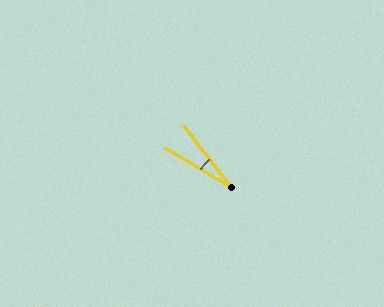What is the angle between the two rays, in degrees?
Approximately 21 degrees.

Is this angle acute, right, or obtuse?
It is acute.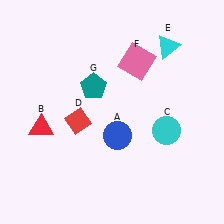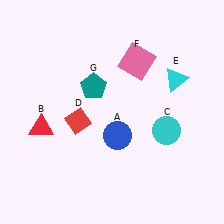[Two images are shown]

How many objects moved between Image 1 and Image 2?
1 object moved between the two images.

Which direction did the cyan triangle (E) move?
The cyan triangle (E) moved down.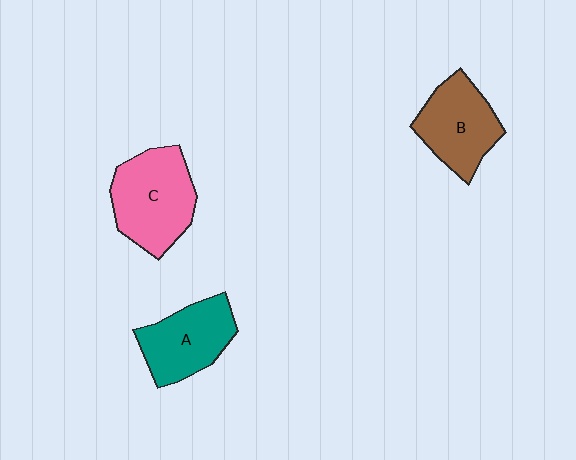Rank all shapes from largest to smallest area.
From largest to smallest: C (pink), B (brown), A (teal).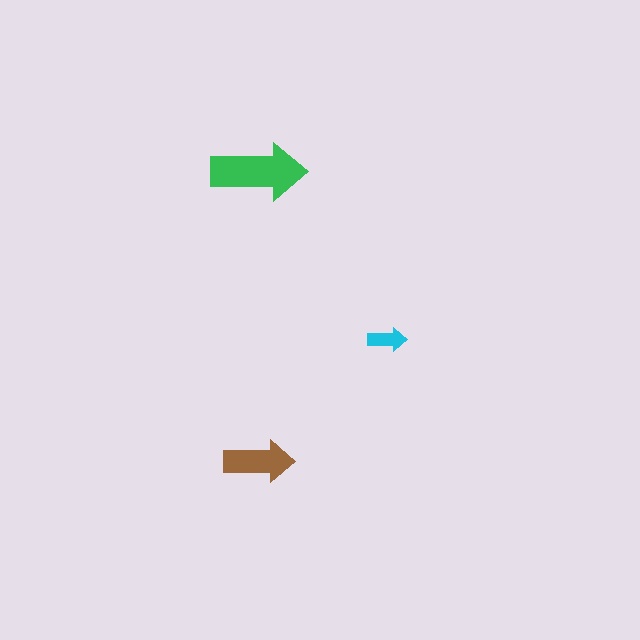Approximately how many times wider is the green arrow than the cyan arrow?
About 2.5 times wider.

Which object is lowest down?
The brown arrow is bottommost.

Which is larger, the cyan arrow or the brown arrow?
The brown one.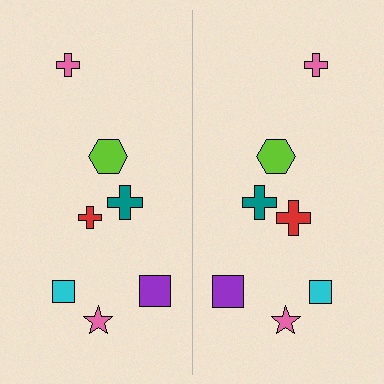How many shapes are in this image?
There are 14 shapes in this image.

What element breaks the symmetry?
The red cross on the right side has a different size than its mirror counterpart.